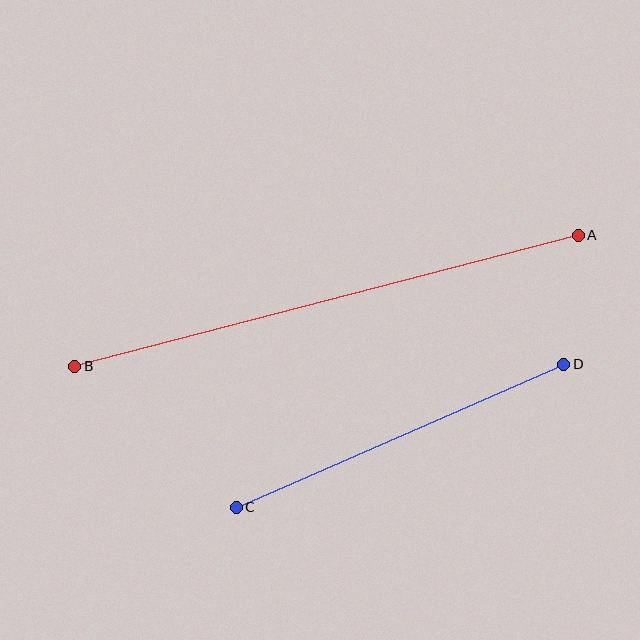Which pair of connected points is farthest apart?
Points A and B are farthest apart.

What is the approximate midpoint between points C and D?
The midpoint is at approximately (400, 436) pixels.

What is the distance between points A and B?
The distance is approximately 520 pixels.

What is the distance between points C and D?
The distance is approximately 357 pixels.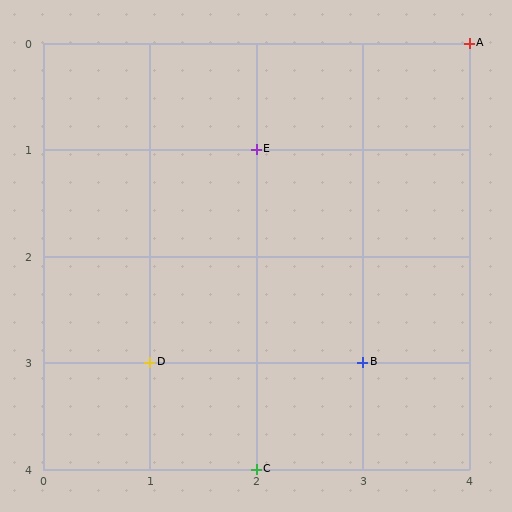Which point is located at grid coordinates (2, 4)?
Point C is at (2, 4).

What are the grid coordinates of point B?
Point B is at grid coordinates (3, 3).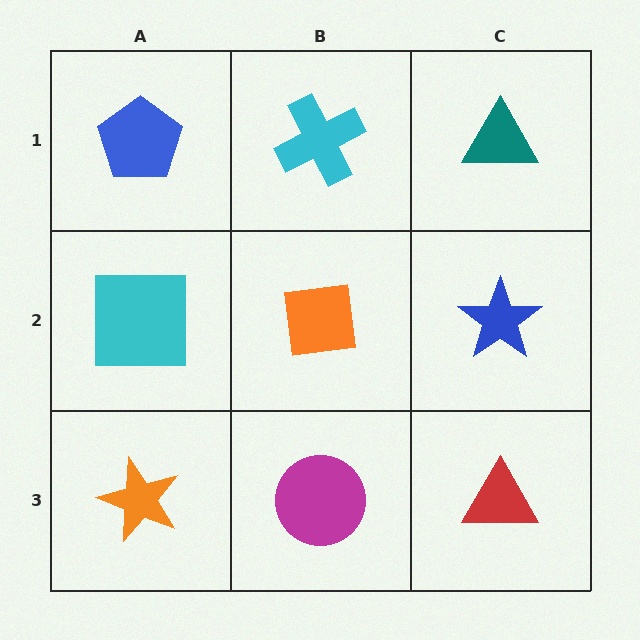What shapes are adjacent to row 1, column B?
An orange square (row 2, column B), a blue pentagon (row 1, column A), a teal triangle (row 1, column C).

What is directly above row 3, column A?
A cyan square.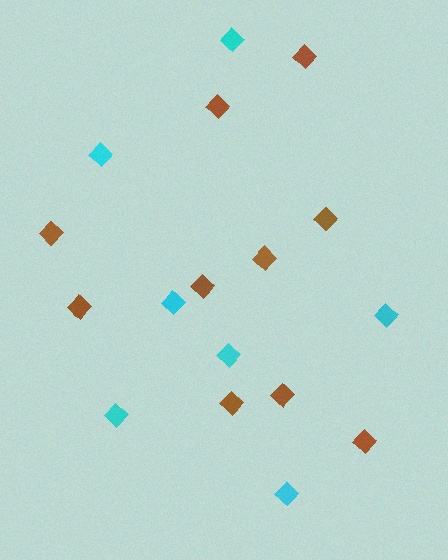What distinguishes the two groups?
There are 2 groups: one group of brown diamonds (10) and one group of cyan diamonds (7).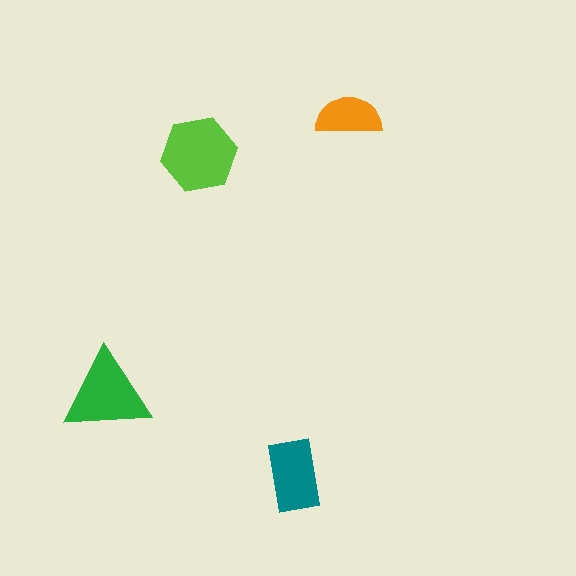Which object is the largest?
The lime hexagon.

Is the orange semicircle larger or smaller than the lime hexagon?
Smaller.